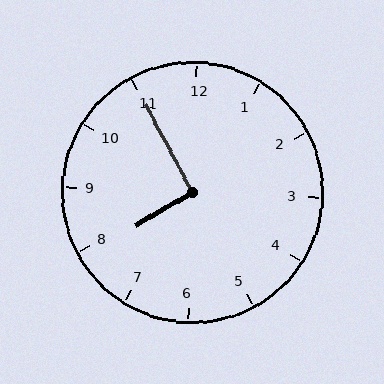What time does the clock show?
7:55.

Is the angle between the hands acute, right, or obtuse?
It is right.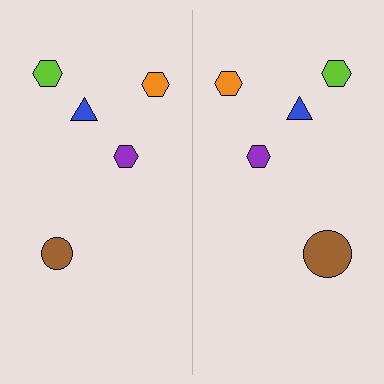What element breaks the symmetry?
The brown circle on the right side has a different size than its mirror counterpart.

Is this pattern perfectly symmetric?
No, the pattern is not perfectly symmetric. The brown circle on the right side has a different size than its mirror counterpart.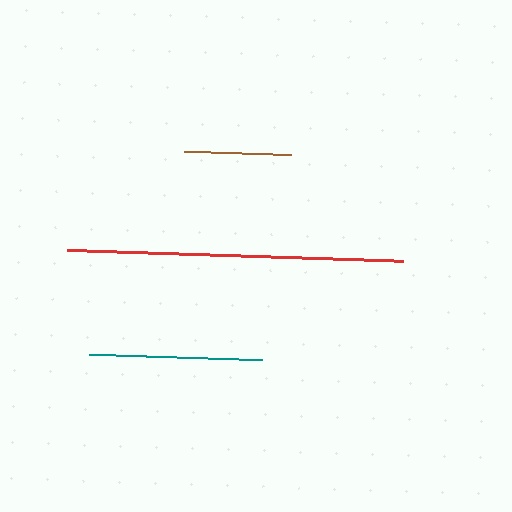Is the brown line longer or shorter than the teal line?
The teal line is longer than the brown line.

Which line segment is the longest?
The red line is the longest at approximately 336 pixels.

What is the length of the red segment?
The red segment is approximately 336 pixels long.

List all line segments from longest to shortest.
From longest to shortest: red, teal, brown.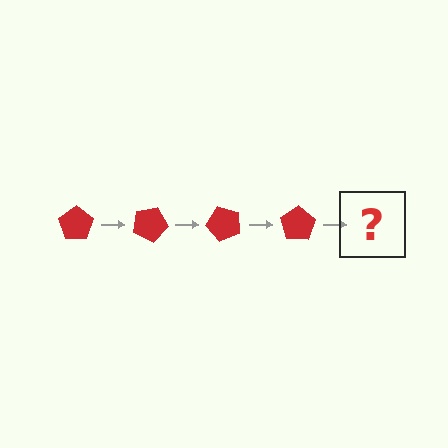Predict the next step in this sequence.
The next step is a red pentagon rotated 100 degrees.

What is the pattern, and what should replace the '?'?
The pattern is that the pentagon rotates 25 degrees each step. The '?' should be a red pentagon rotated 100 degrees.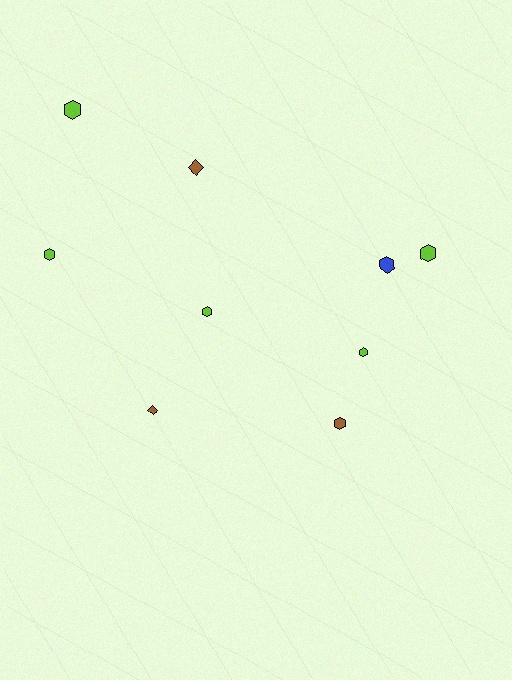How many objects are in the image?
There are 9 objects.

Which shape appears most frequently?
Hexagon, with 7 objects.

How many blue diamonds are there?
There are no blue diamonds.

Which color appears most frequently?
Lime, with 5 objects.